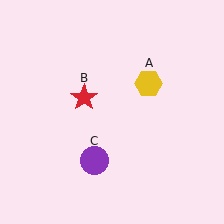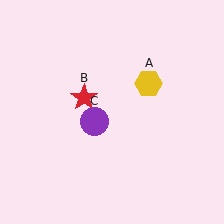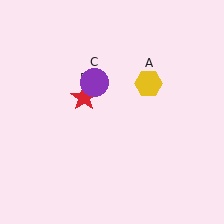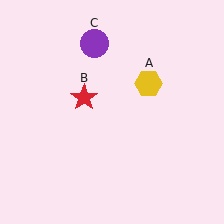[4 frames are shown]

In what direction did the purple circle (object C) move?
The purple circle (object C) moved up.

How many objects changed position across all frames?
1 object changed position: purple circle (object C).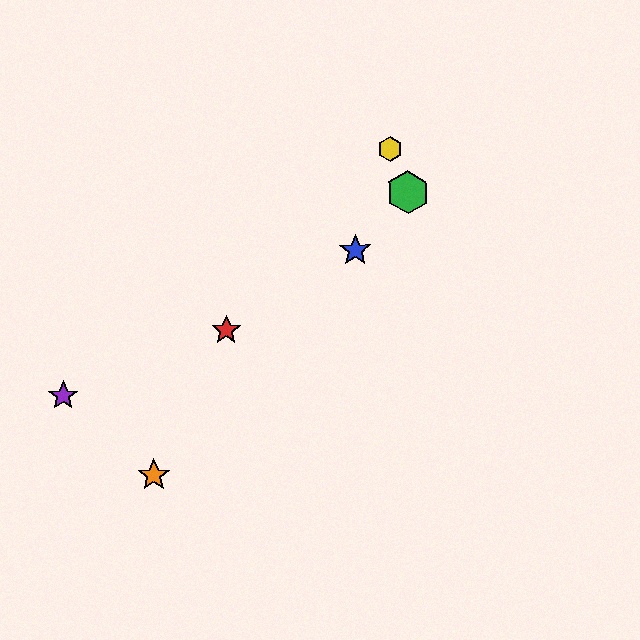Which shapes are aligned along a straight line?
The blue star, the green hexagon, the orange star are aligned along a straight line.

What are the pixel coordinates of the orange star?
The orange star is at (154, 475).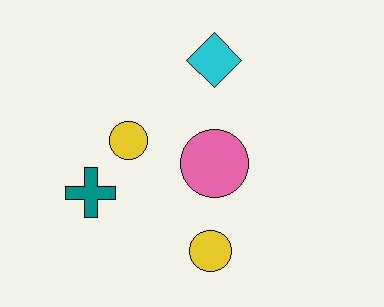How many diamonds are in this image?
There is 1 diamond.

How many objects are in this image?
There are 5 objects.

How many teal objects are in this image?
There is 1 teal object.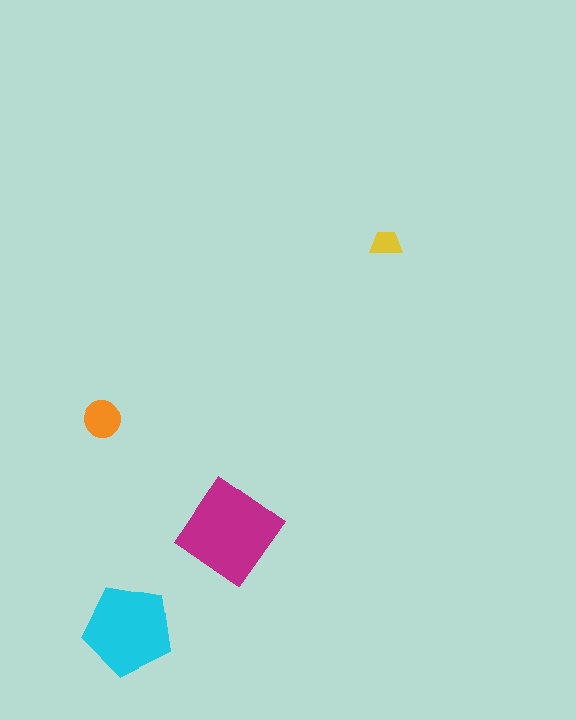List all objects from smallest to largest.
The yellow trapezoid, the orange circle, the cyan pentagon, the magenta diamond.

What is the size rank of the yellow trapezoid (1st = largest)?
4th.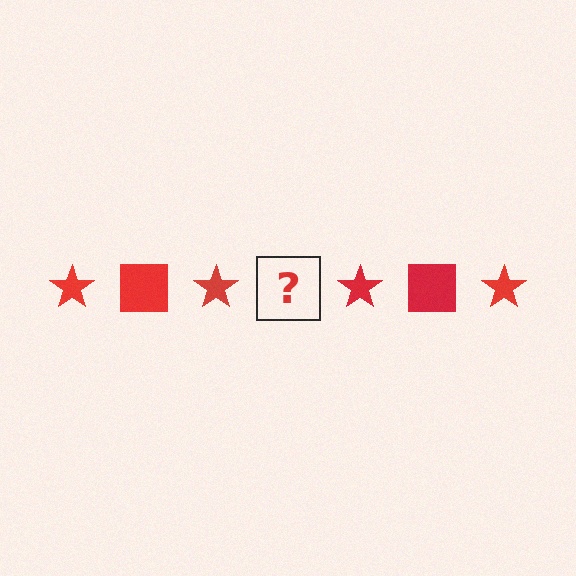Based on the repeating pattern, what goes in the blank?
The blank should be a red square.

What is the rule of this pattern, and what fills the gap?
The rule is that the pattern cycles through star, square shapes in red. The gap should be filled with a red square.